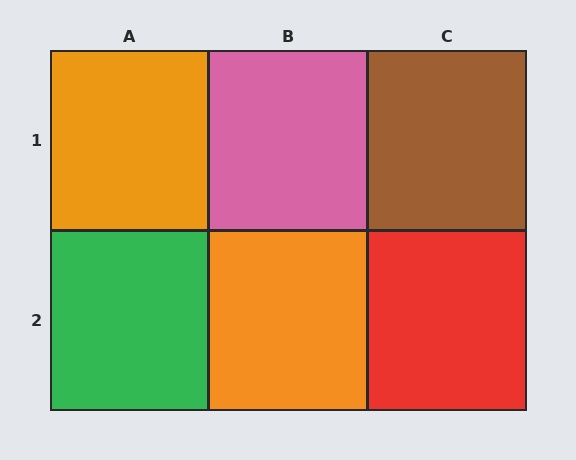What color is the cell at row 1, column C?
Brown.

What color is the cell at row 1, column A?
Orange.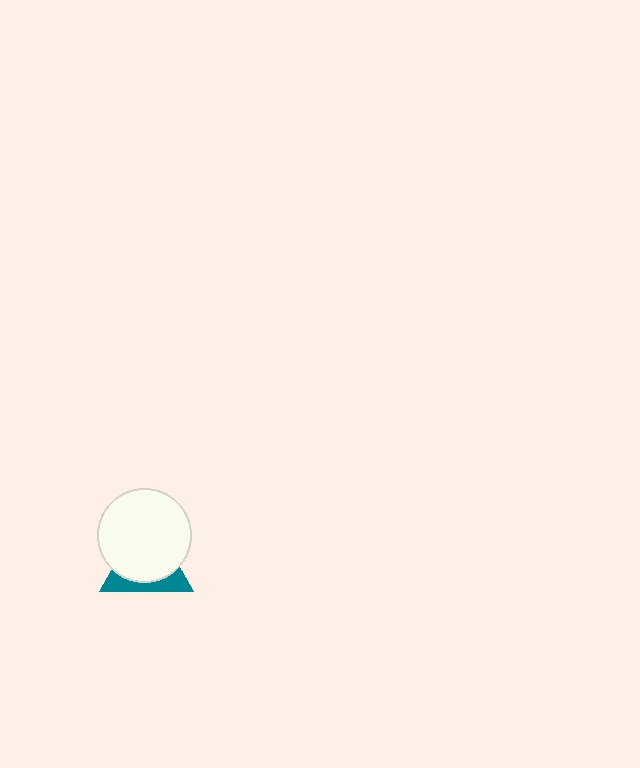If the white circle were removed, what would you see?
You would see the complete teal triangle.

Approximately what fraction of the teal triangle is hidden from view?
Roughly 69% of the teal triangle is hidden behind the white circle.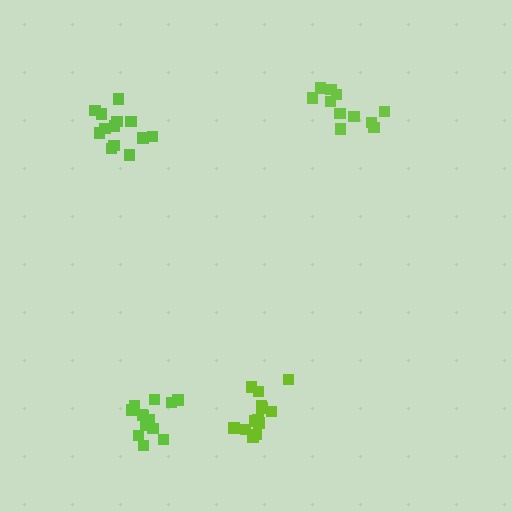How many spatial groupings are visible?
There are 4 spatial groupings.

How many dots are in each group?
Group 1: 13 dots, Group 2: 13 dots, Group 3: 11 dots, Group 4: 13 dots (50 total).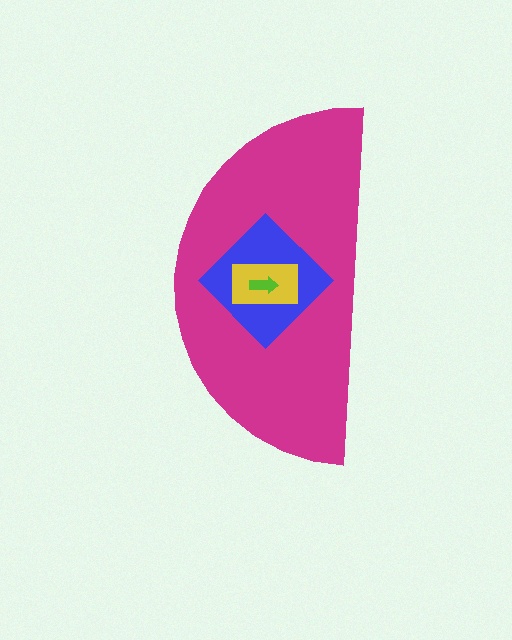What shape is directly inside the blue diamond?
The yellow rectangle.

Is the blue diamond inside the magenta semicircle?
Yes.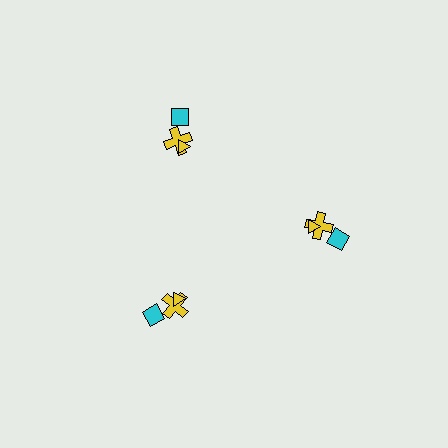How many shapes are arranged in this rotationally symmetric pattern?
There are 9 shapes, arranged in 3 groups of 3.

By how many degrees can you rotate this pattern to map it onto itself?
The pattern maps onto itself every 120 degrees of rotation.